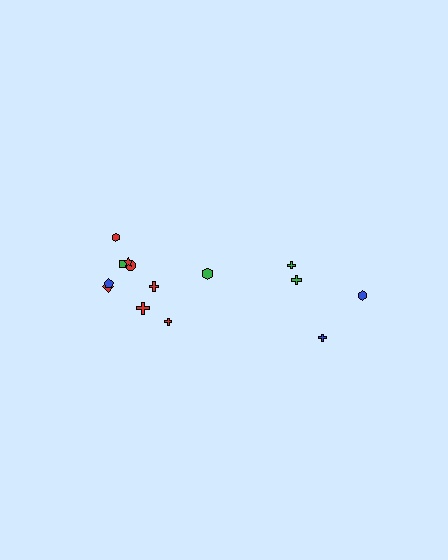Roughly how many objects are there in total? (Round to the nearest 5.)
Roughly 15 objects in total.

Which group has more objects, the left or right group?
The left group.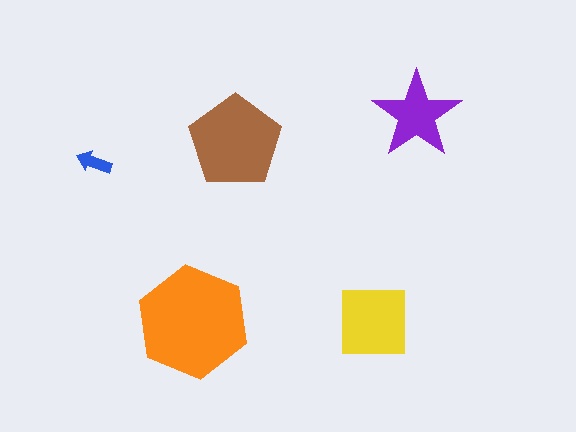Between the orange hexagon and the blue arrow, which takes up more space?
The orange hexagon.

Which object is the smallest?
The blue arrow.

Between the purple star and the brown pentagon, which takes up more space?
The brown pentagon.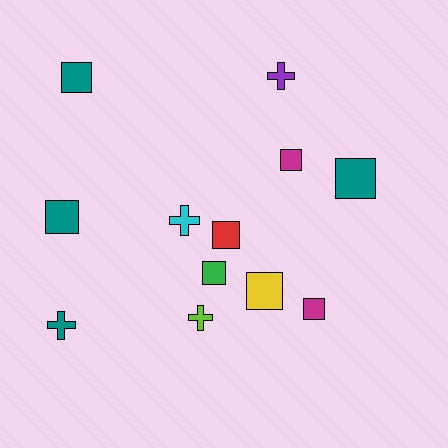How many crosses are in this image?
There are 4 crosses.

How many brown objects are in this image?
There are no brown objects.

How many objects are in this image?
There are 12 objects.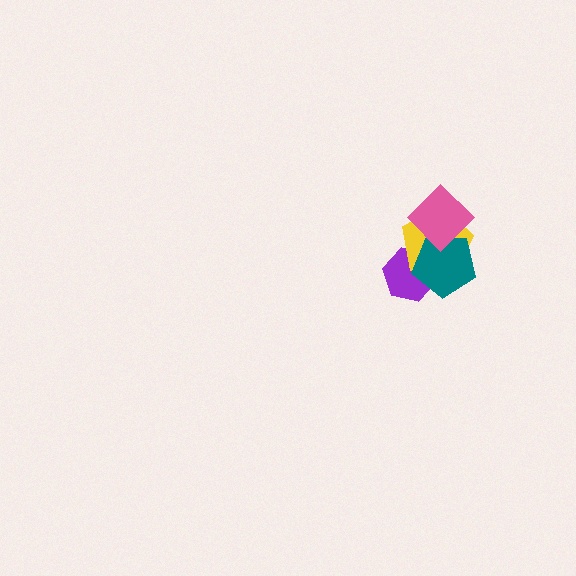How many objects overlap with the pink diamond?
2 objects overlap with the pink diamond.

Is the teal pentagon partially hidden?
Yes, it is partially covered by another shape.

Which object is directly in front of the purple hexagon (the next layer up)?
The yellow pentagon is directly in front of the purple hexagon.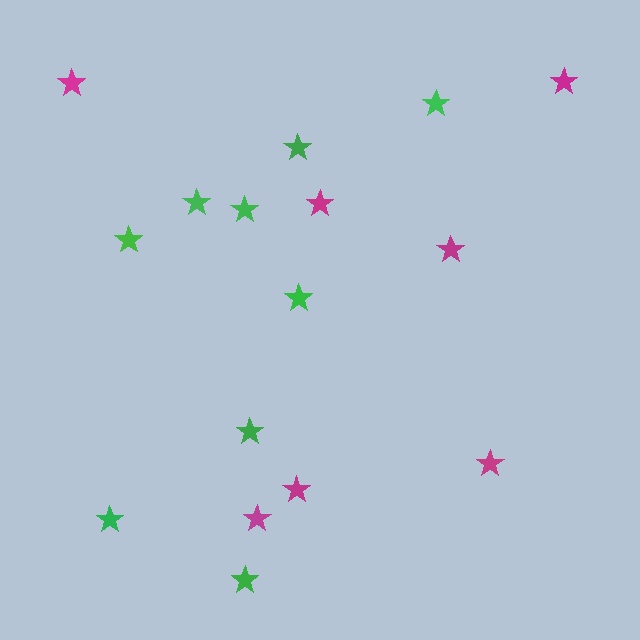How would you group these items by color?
There are 2 groups: one group of magenta stars (7) and one group of green stars (9).